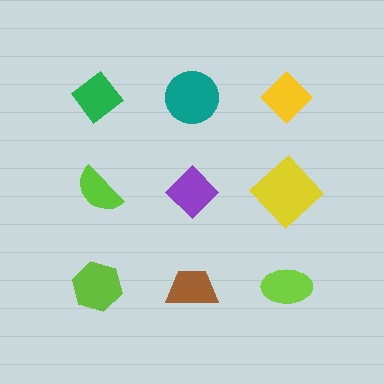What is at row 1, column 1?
A green diamond.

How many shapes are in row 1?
3 shapes.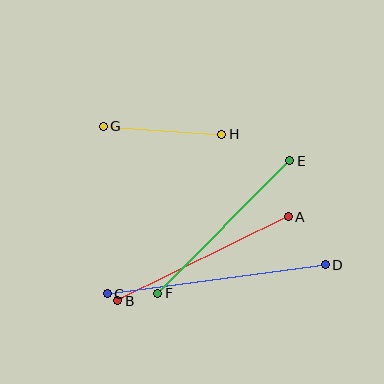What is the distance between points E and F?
The distance is approximately 187 pixels.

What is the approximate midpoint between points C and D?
The midpoint is at approximately (216, 279) pixels.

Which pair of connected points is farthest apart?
Points C and D are farthest apart.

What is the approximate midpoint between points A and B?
The midpoint is at approximately (203, 259) pixels.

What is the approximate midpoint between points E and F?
The midpoint is at approximately (224, 227) pixels.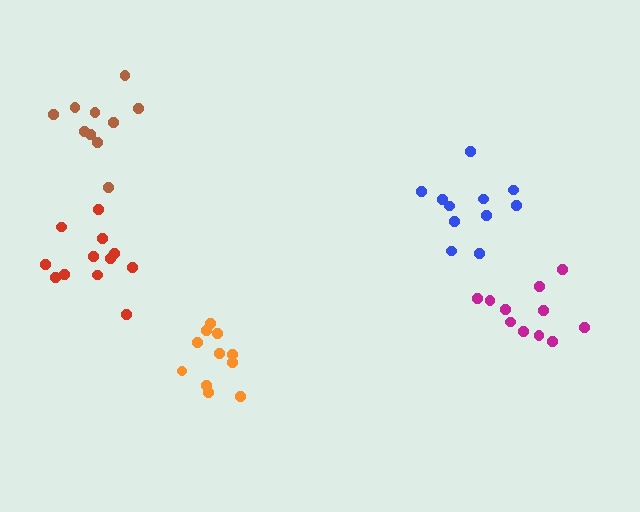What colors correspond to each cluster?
The clusters are colored: orange, brown, red, blue, magenta.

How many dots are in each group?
Group 1: 11 dots, Group 2: 10 dots, Group 3: 12 dots, Group 4: 11 dots, Group 5: 11 dots (55 total).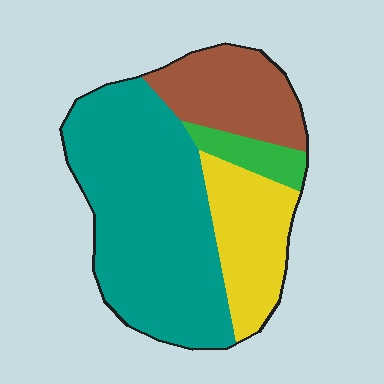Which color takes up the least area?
Green, at roughly 5%.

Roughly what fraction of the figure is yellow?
Yellow covers about 20% of the figure.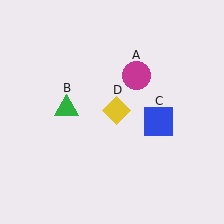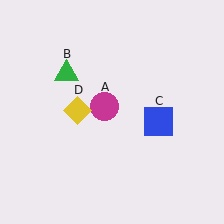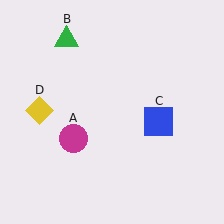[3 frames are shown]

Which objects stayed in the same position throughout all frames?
Blue square (object C) remained stationary.